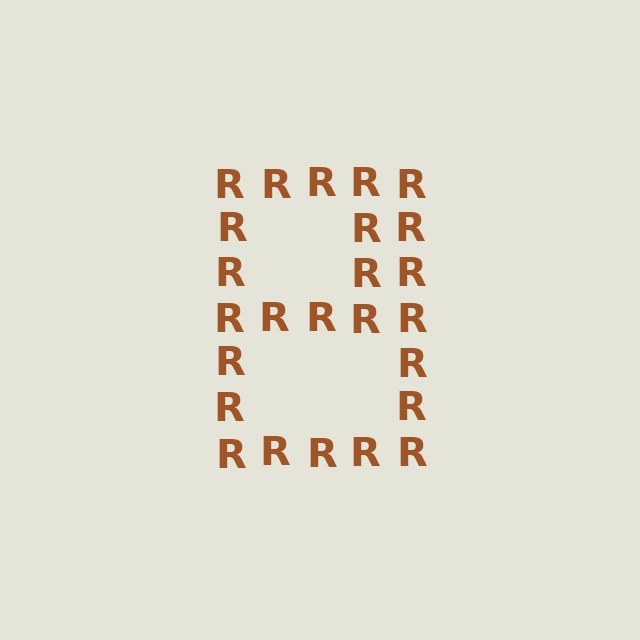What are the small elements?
The small elements are letter R's.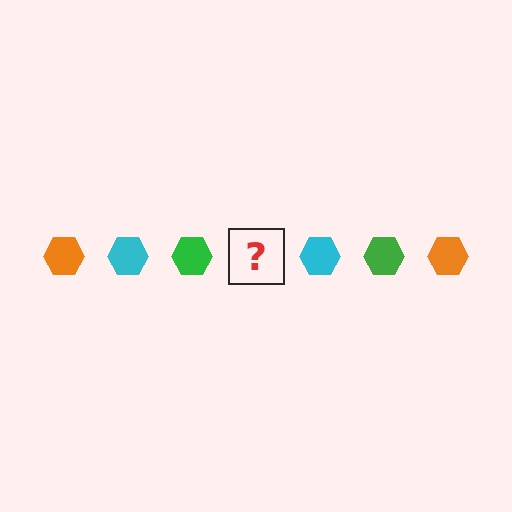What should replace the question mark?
The question mark should be replaced with an orange hexagon.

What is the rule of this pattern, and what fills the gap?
The rule is that the pattern cycles through orange, cyan, green hexagons. The gap should be filled with an orange hexagon.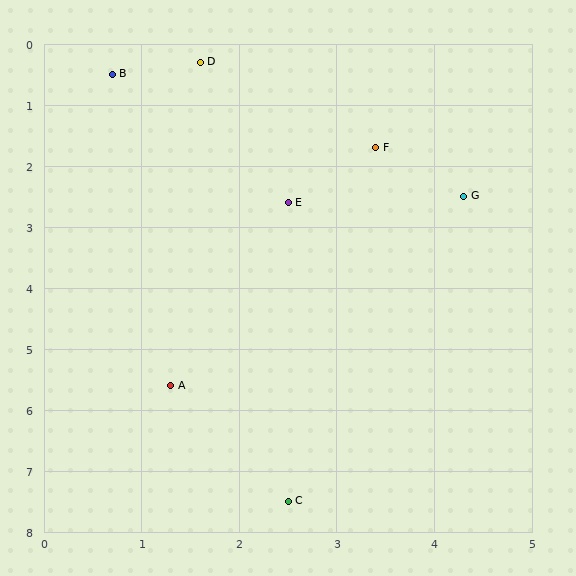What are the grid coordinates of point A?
Point A is at approximately (1.3, 5.6).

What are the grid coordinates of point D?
Point D is at approximately (1.6, 0.3).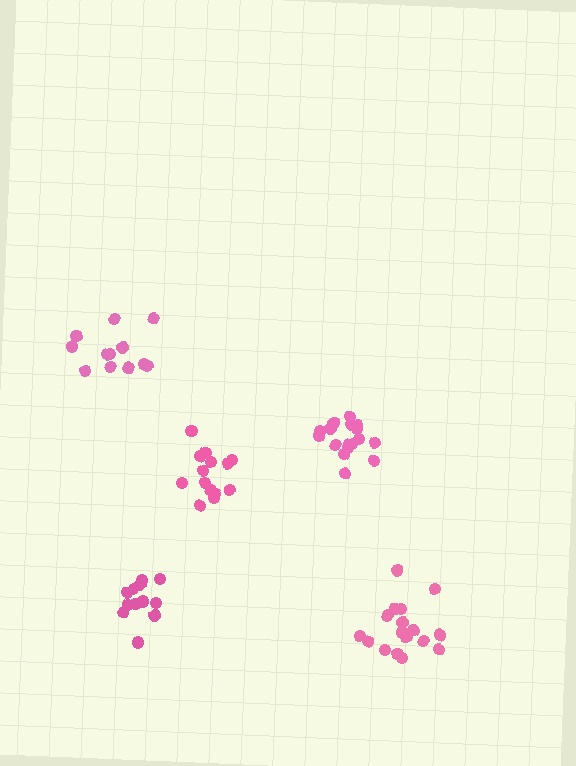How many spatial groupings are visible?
There are 5 spatial groupings.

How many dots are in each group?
Group 1: 12 dots, Group 2: 12 dots, Group 3: 17 dots, Group 4: 18 dots, Group 5: 14 dots (73 total).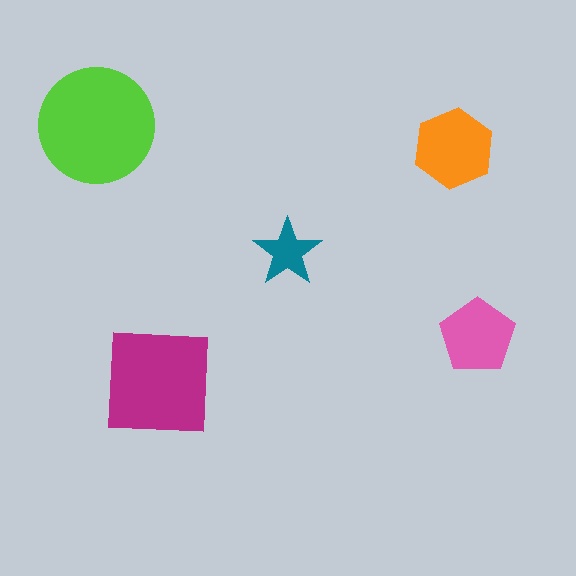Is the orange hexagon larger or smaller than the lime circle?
Smaller.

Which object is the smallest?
The teal star.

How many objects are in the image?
There are 5 objects in the image.